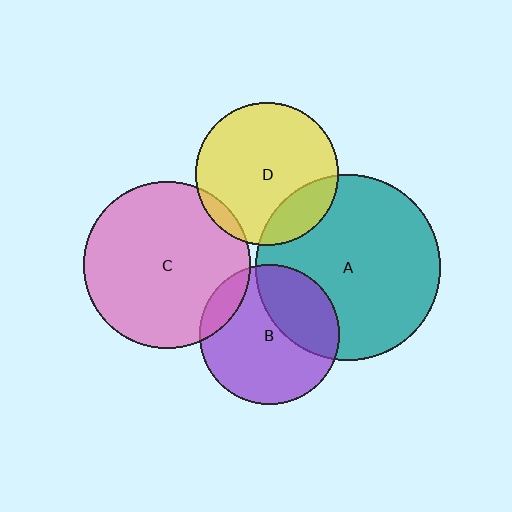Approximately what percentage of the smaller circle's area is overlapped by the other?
Approximately 20%.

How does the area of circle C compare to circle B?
Approximately 1.4 times.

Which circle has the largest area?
Circle A (teal).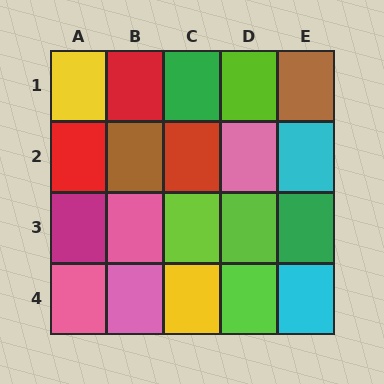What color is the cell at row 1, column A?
Yellow.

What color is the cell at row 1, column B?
Red.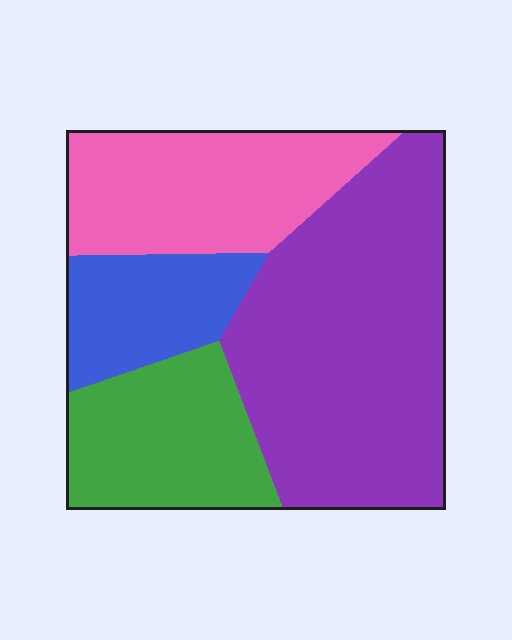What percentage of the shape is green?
Green takes up about one fifth (1/5) of the shape.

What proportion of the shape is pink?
Pink covers about 25% of the shape.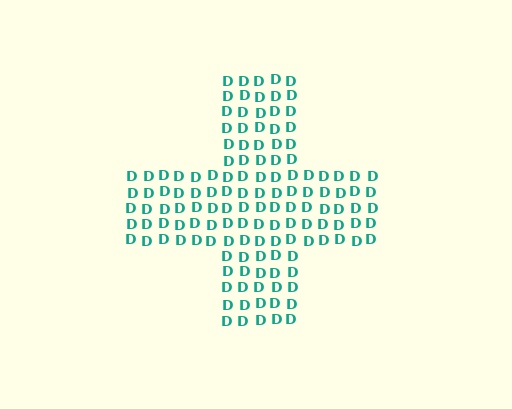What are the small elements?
The small elements are letter D's.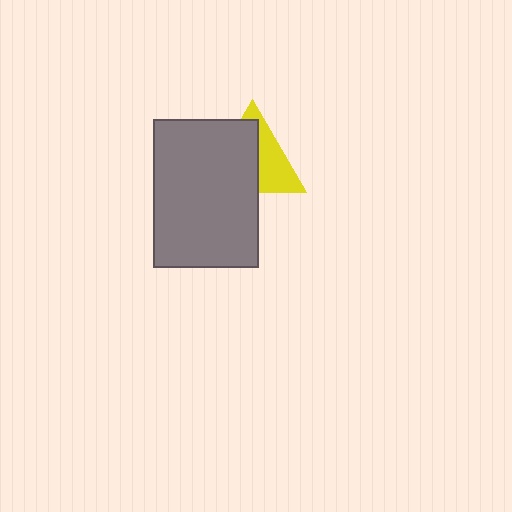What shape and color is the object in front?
The object in front is a gray rectangle.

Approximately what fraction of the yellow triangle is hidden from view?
Roughly 57% of the yellow triangle is hidden behind the gray rectangle.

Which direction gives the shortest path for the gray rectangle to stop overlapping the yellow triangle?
Moving toward the lower-left gives the shortest separation.